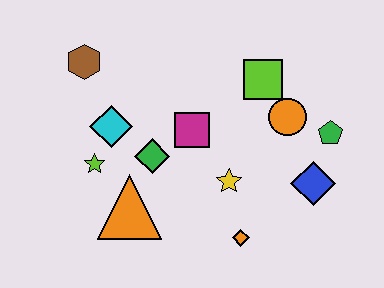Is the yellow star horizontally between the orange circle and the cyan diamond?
Yes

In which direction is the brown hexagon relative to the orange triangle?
The brown hexagon is above the orange triangle.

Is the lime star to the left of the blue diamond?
Yes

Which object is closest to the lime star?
The cyan diamond is closest to the lime star.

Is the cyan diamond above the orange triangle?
Yes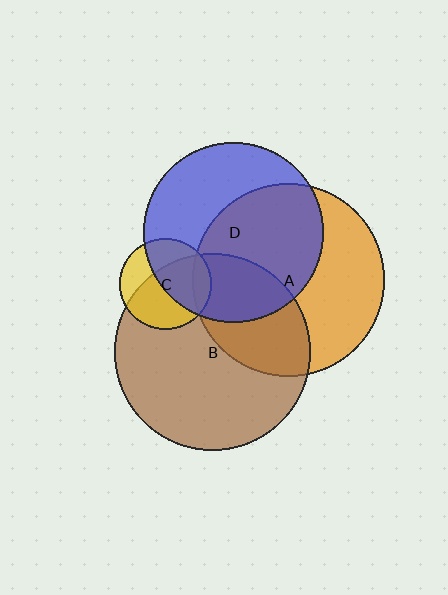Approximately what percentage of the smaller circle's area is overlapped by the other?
Approximately 55%.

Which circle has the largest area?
Circle B (brown).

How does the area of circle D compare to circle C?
Approximately 3.9 times.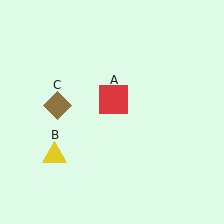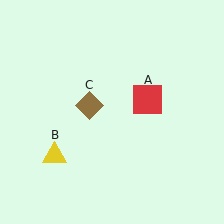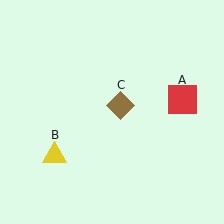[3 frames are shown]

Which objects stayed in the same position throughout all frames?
Yellow triangle (object B) remained stationary.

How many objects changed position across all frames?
2 objects changed position: red square (object A), brown diamond (object C).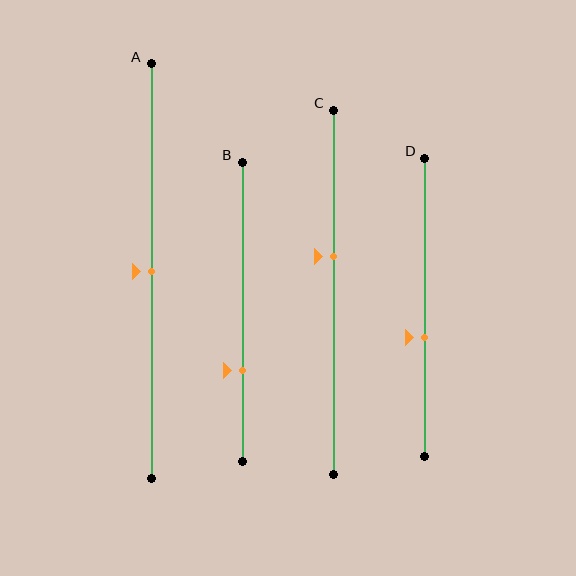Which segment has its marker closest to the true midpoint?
Segment A has its marker closest to the true midpoint.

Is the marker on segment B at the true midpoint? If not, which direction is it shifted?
No, the marker on segment B is shifted downward by about 20% of the segment length.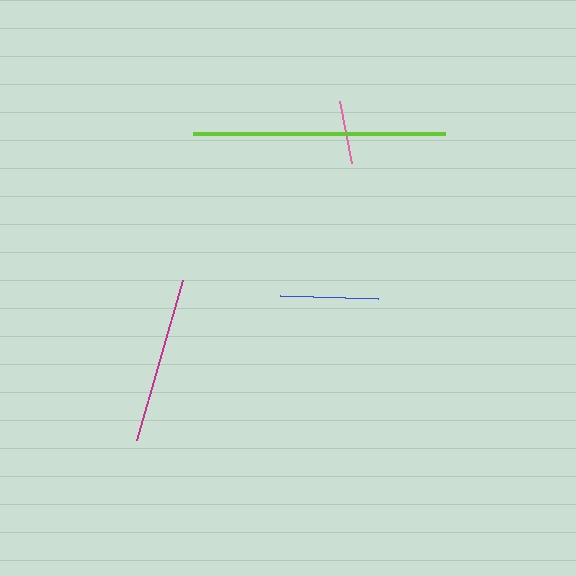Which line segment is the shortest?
The pink line is the shortest at approximately 63 pixels.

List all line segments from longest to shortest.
From longest to shortest: lime, magenta, blue, pink.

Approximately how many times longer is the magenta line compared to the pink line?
The magenta line is approximately 2.7 times the length of the pink line.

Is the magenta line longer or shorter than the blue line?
The magenta line is longer than the blue line.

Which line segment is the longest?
The lime line is the longest at approximately 252 pixels.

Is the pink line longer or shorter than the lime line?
The lime line is longer than the pink line.